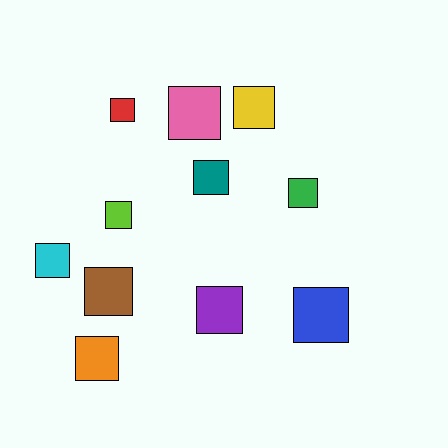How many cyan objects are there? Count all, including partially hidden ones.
There is 1 cyan object.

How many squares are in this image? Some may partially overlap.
There are 11 squares.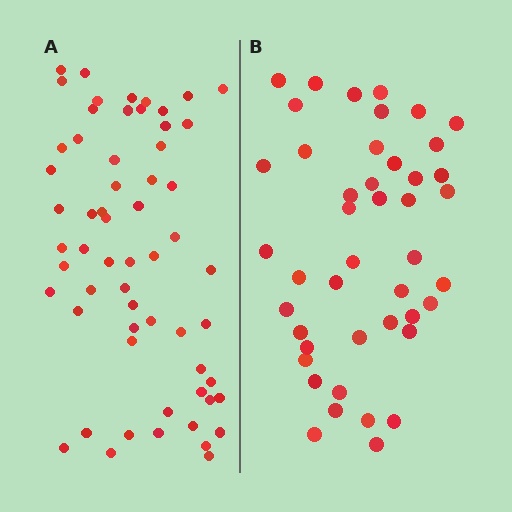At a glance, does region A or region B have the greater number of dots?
Region A (the left region) has more dots.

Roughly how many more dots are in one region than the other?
Region A has approximately 15 more dots than region B.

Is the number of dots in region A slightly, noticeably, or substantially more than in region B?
Region A has noticeably more, but not dramatically so. The ratio is roughly 1.4 to 1.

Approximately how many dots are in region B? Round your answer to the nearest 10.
About 40 dots. (The exact count is 44, which rounds to 40.)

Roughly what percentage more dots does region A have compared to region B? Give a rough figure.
About 35% more.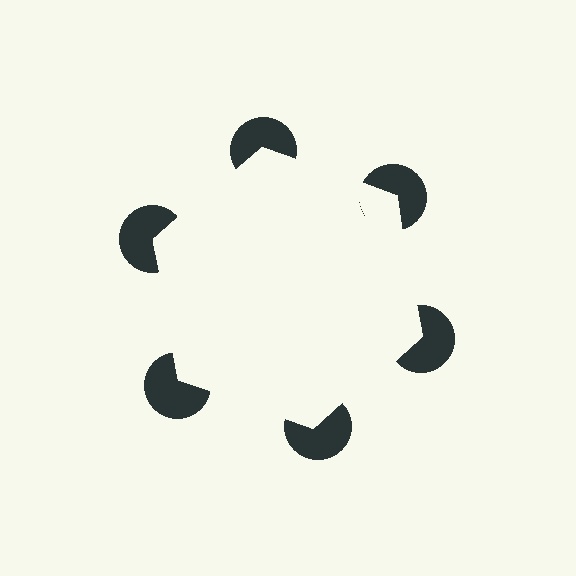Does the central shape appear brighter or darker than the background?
It typically appears slightly brighter than the background, even though no actual brightness change is drawn.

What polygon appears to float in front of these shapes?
An illusory hexagon — its edges are inferred from the aligned wedge cuts in the pac-man discs, not physically drawn.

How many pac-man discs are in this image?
There are 6 — one at each vertex of the illusory hexagon.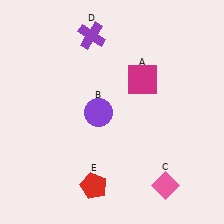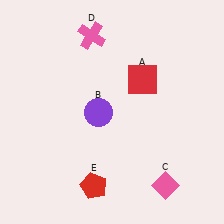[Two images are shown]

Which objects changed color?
A changed from magenta to red. D changed from purple to pink.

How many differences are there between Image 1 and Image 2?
There are 2 differences between the two images.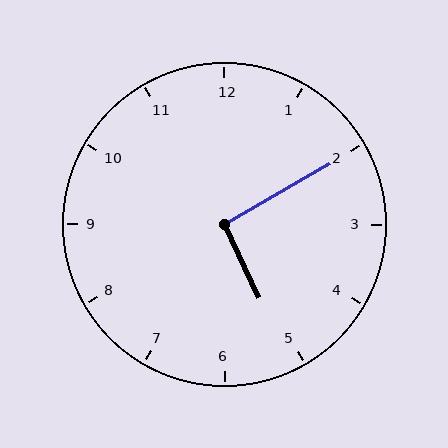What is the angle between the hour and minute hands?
Approximately 95 degrees.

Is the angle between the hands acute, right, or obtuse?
It is right.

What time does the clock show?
5:10.